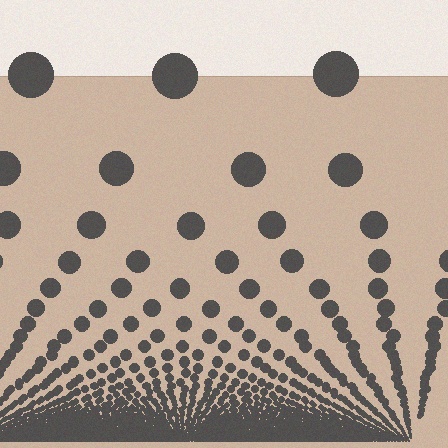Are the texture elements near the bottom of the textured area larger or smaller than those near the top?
Smaller. The gradient is inverted — elements near the bottom are smaller and denser.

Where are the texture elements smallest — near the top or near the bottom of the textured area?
Near the bottom.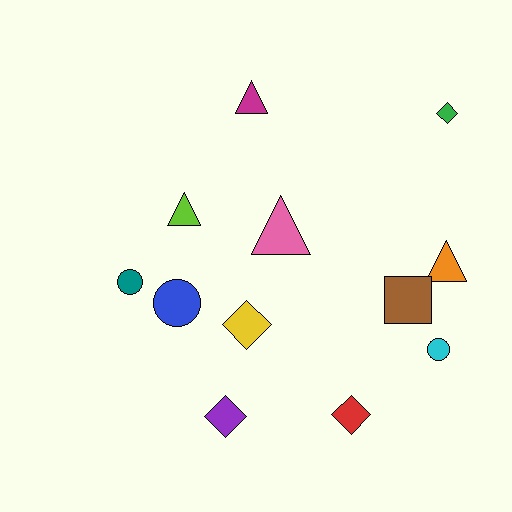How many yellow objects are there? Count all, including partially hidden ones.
There is 1 yellow object.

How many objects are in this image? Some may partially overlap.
There are 12 objects.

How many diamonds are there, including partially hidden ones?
There are 4 diamonds.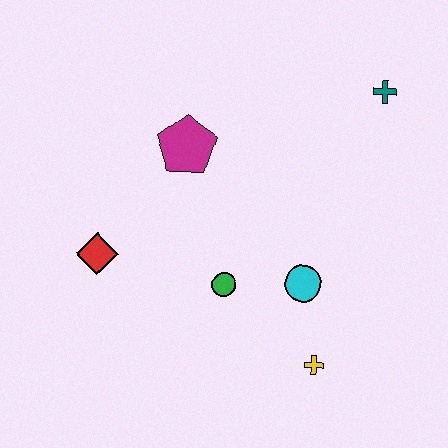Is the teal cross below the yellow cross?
No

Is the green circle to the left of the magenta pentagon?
No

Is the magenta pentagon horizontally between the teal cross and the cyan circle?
No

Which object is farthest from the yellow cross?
The teal cross is farthest from the yellow cross.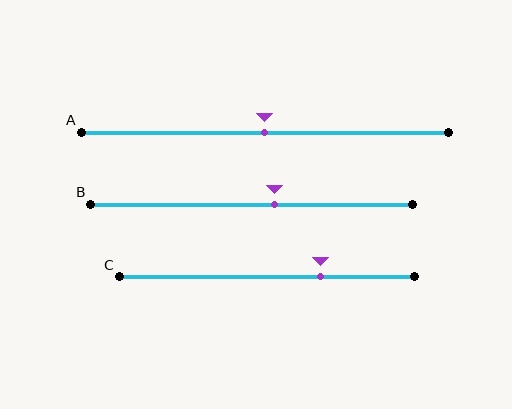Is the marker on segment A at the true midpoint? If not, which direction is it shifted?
Yes, the marker on segment A is at the true midpoint.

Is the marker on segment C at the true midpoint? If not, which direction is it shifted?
No, the marker on segment C is shifted to the right by about 18% of the segment length.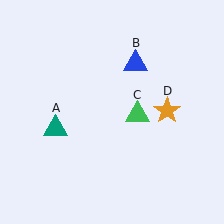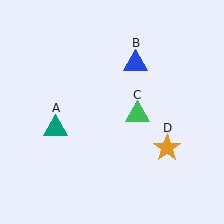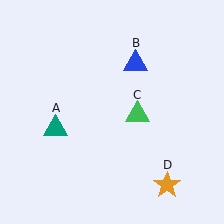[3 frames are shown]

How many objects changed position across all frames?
1 object changed position: orange star (object D).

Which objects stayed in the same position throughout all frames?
Teal triangle (object A) and blue triangle (object B) and green triangle (object C) remained stationary.